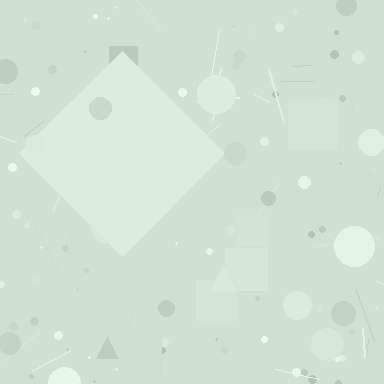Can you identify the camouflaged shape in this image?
The camouflaged shape is a diamond.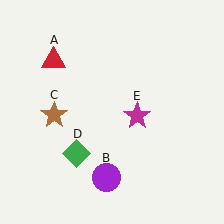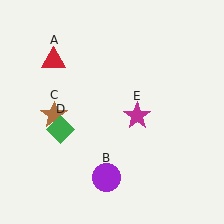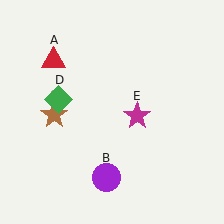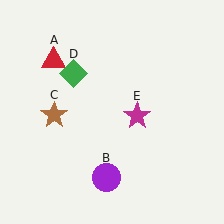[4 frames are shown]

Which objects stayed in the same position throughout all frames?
Red triangle (object A) and purple circle (object B) and brown star (object C) and magenta star (object E) remained stationary.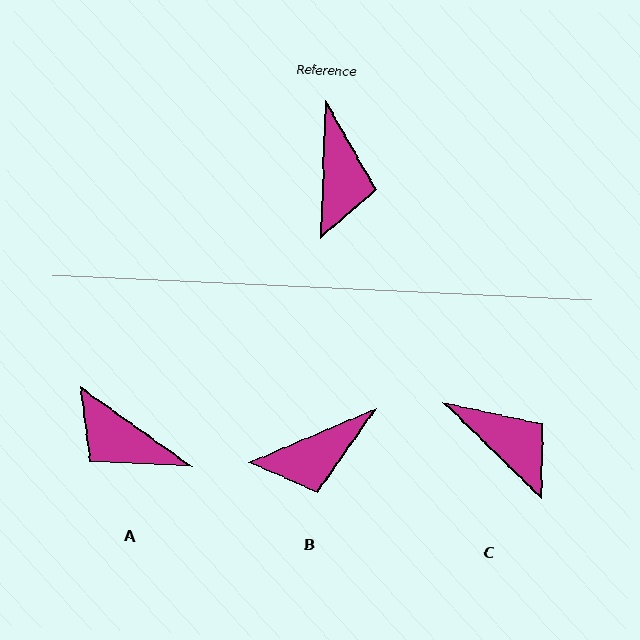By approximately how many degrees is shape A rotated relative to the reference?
Approximately 123 degrees clockwise.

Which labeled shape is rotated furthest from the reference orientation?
A, about 123 degrees away.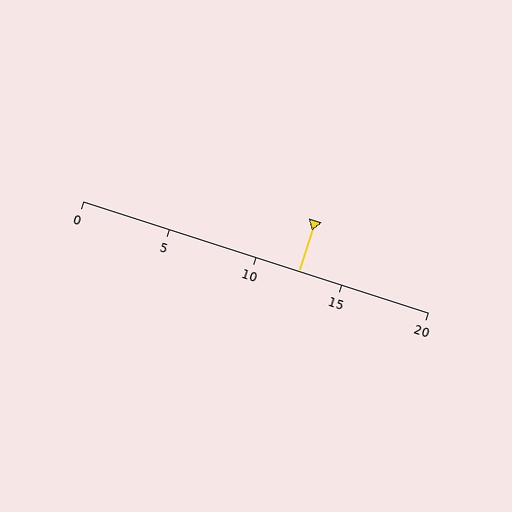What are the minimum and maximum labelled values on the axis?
The axis runs from 0 to 20.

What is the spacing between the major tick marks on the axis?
The major ticks are spaced 5 apart.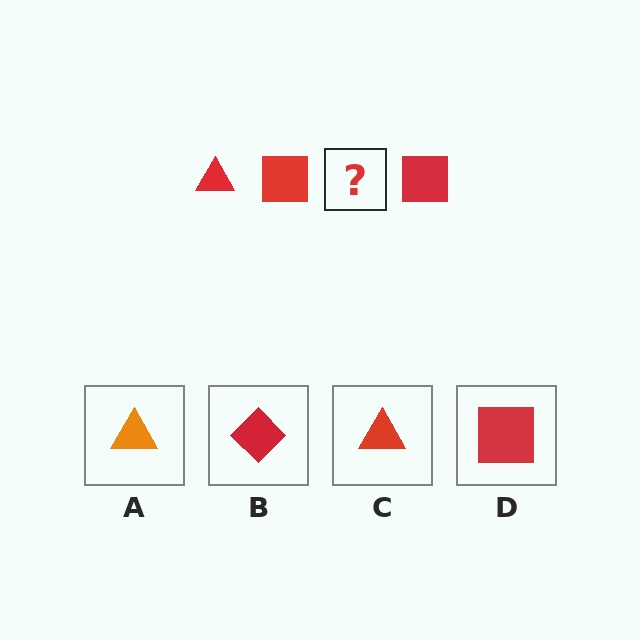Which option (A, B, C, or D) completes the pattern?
C.